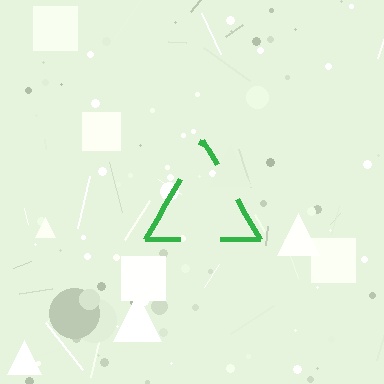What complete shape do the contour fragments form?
The contour fragments form a triangle.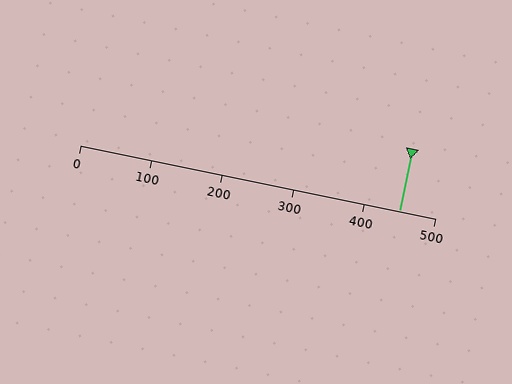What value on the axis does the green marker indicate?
The marker indicates approximately 450.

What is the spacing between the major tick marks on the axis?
The major ticks are spaced 100 apart.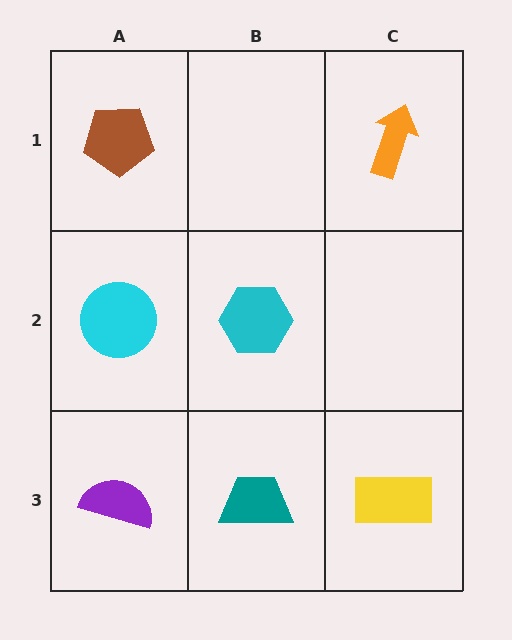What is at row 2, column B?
A cyan hexagon.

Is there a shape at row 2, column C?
No, that cell is empty.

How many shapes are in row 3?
3 shapes.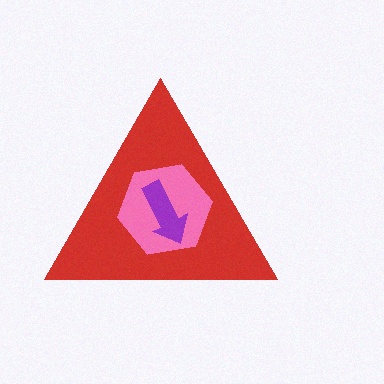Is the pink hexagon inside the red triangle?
Yes.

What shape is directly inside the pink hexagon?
The purple arrow.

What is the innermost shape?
The purple arrow.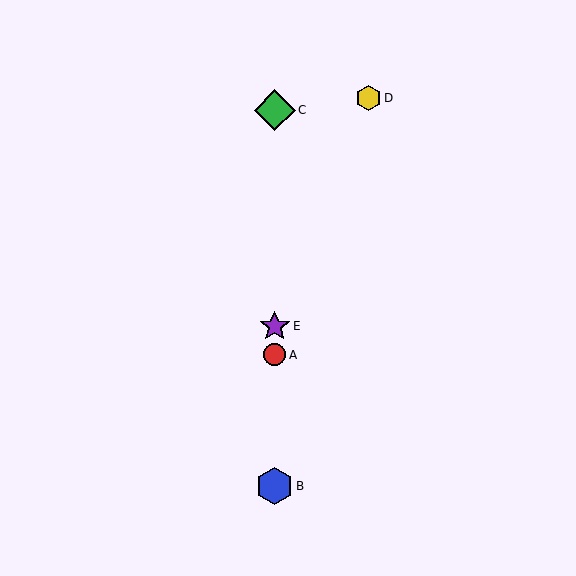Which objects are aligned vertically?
Objects A, B, C, E are aligned vertically.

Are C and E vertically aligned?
Yes, both are at x≈275.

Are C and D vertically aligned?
No, C is at x≈275 and D is at x≈368.